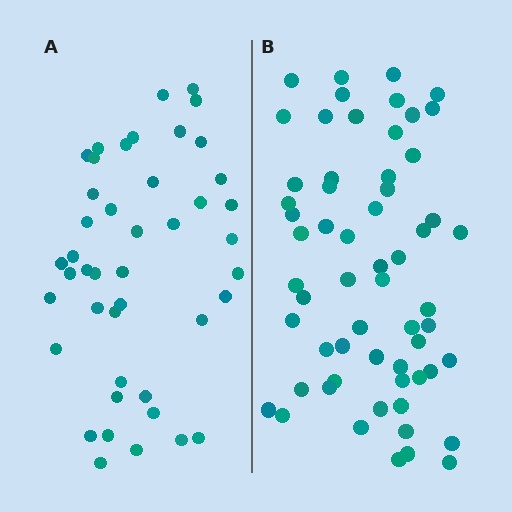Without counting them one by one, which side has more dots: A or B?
Region B (the right region) has more dots.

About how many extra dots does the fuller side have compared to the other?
Region B has approximately 15 more dots than region A.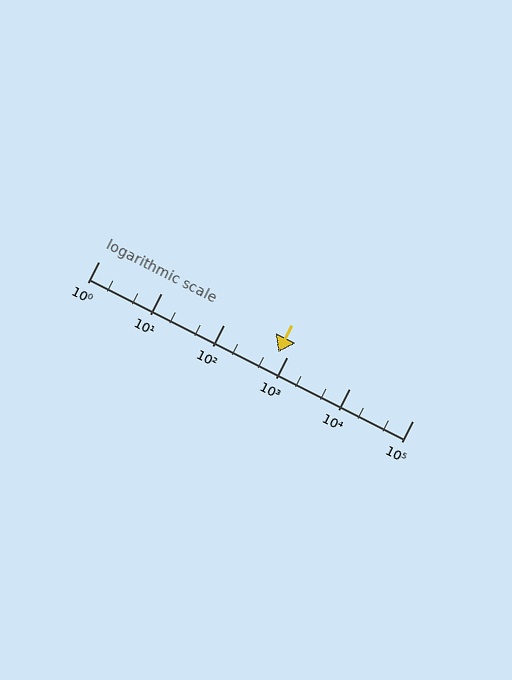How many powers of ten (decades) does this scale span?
The scale spans 5 decades, from 1 to 100000.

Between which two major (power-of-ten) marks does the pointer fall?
The pointer is between 100 and 1000.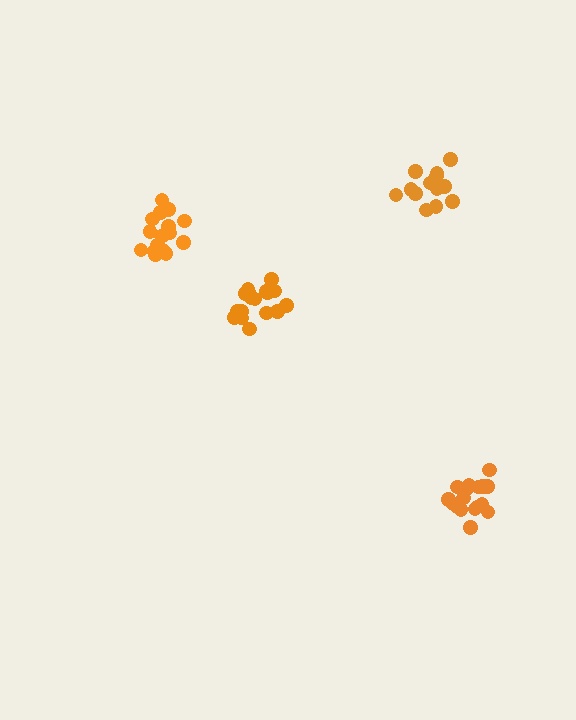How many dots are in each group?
Group 1: 17 dots, Group 2: 15 dots, Group 3: 18 dots, Group 4: 17 dots (67 total).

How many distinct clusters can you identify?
There are 4 distinct clusters.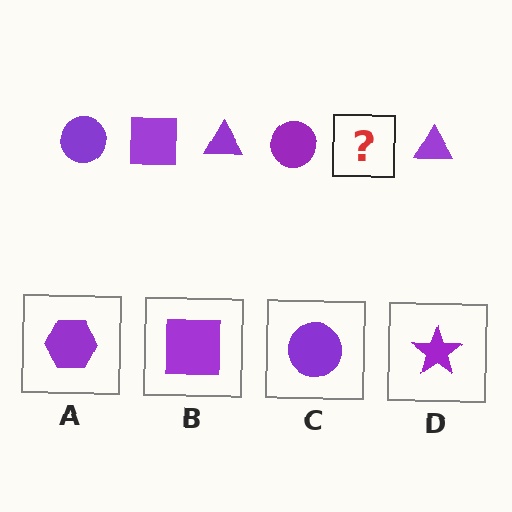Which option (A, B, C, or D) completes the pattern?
B.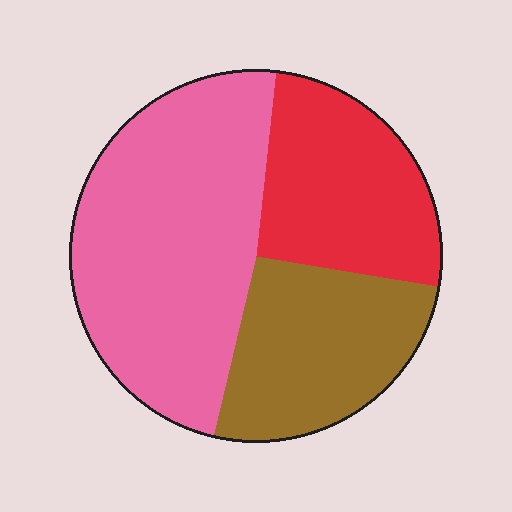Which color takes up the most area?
Pink, at roughly 50%.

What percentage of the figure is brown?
Brown takes up about one quarter (1/4) of the figure.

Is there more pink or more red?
Pink.